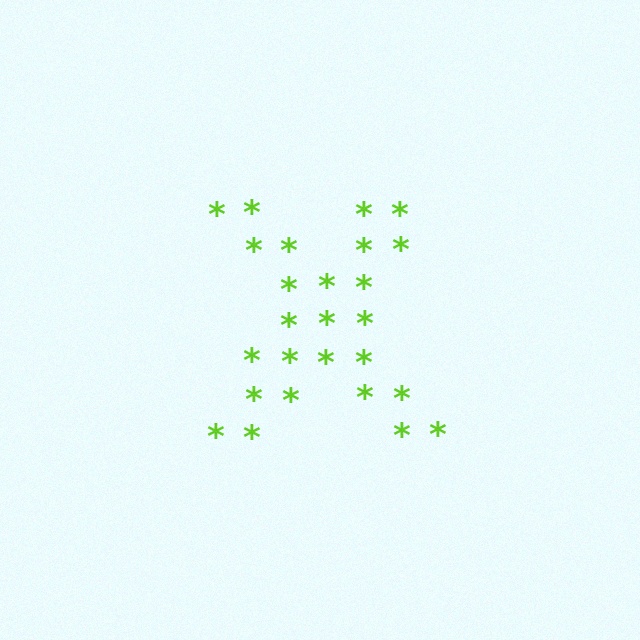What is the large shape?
The large shape is the letter X.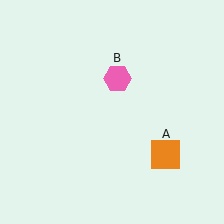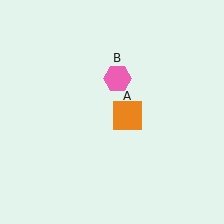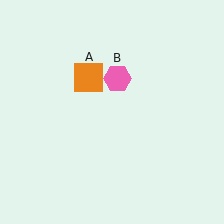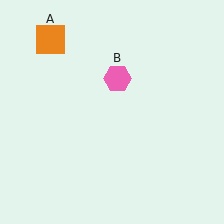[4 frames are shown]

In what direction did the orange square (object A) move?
The orange square (object A) moved up and to the left.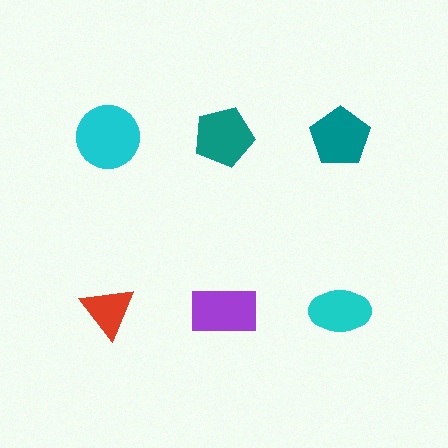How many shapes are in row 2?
3 shapes.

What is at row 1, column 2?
A teal pentagon.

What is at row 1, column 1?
A cyan circle.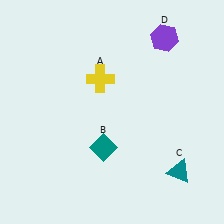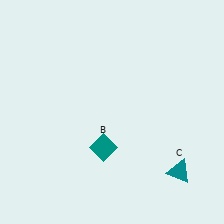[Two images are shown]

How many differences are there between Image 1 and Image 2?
There are 2 differences between the two images.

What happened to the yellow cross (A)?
The yellow cross (A) was removed in Image 2. It was in the top-left area of Image 1.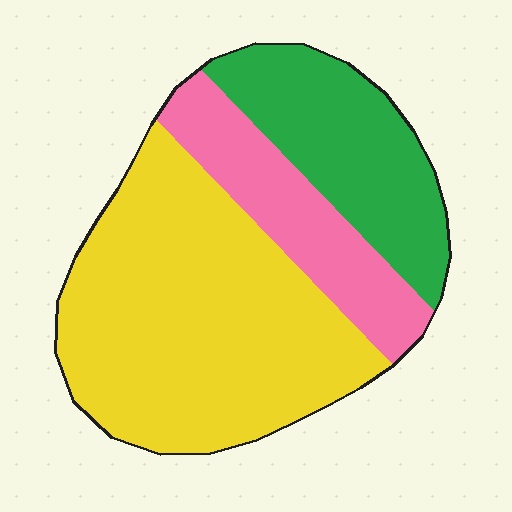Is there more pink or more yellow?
Yellow.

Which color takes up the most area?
Yellow, at roughly 55%.